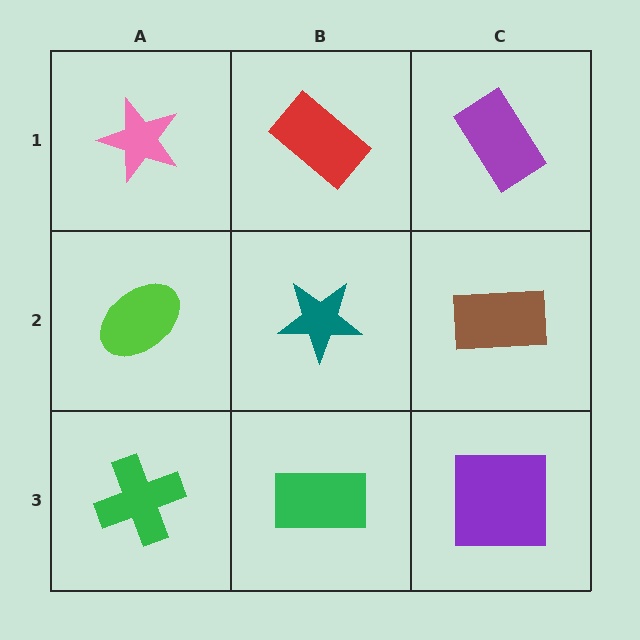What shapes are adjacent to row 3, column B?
A teal star (row 2, column B), a green cross (row 3, column A), a purple square (row 3, column C).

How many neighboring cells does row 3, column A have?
2.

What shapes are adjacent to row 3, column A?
A lime ellipse (row 2, column A), a green rectangle (row 3, column B).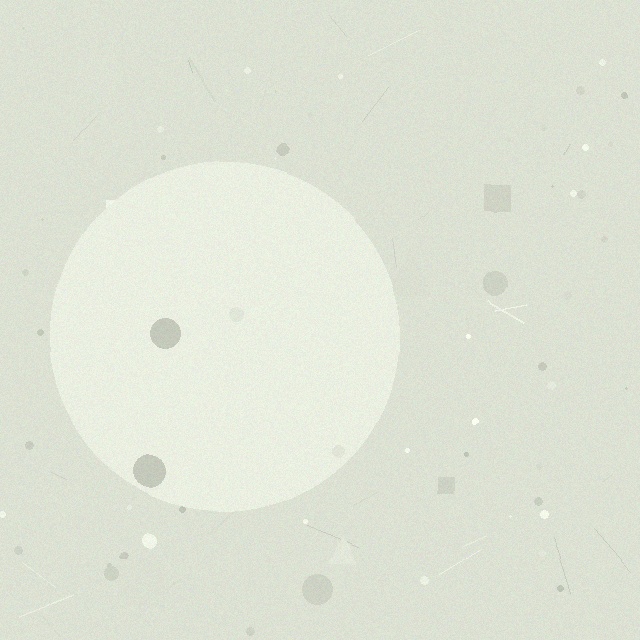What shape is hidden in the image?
A circle is hidden in the image.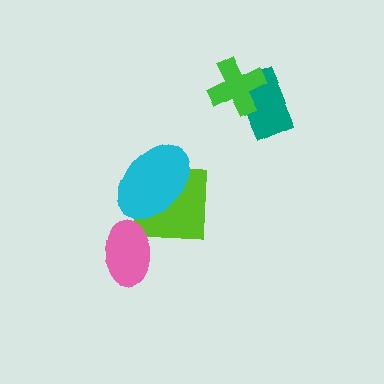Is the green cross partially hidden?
No, no other shape covers it.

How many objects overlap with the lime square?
1 object overlaps with the lime square.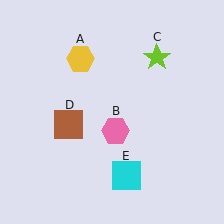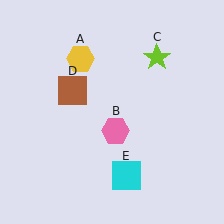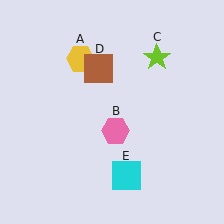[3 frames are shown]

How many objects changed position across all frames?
1 object changed position: brown square (object D).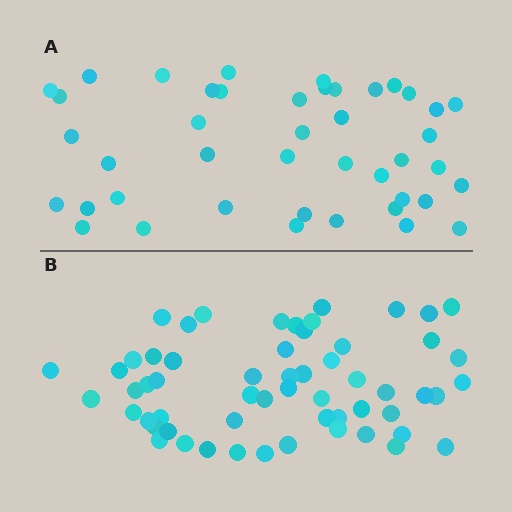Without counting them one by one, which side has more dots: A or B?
Region B (the bottom region) has more dots.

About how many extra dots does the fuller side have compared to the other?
Region B has approximately 15 more dots than region A.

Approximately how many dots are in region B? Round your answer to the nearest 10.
About 60 dots. (The exact count is 58, which rounds to 60.)